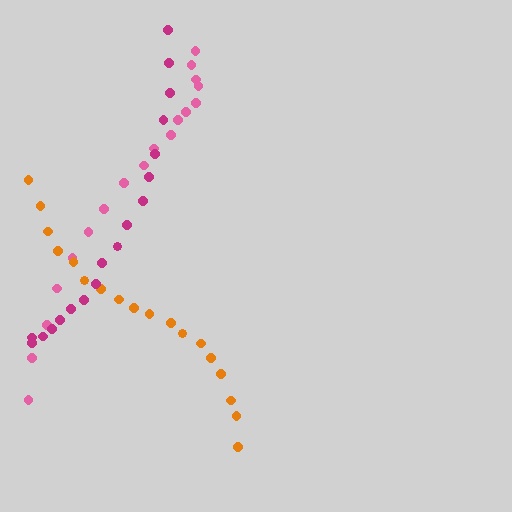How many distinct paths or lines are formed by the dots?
There are 3 distinct paths.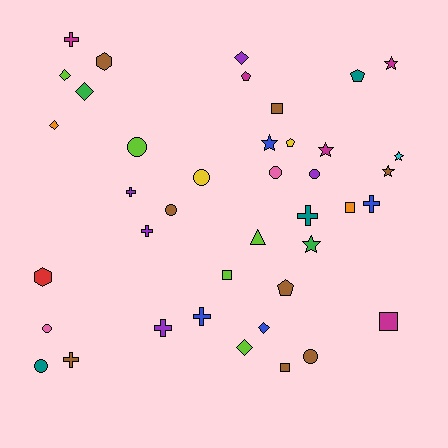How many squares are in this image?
There are 5 squares.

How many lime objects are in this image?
There are 5 lime objects.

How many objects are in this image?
There are 40 objects.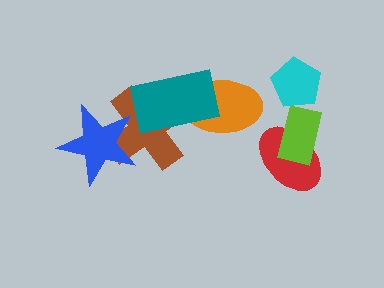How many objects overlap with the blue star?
1 object overlaps with the blue star.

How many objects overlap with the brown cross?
2 objects overlap with the brown cross.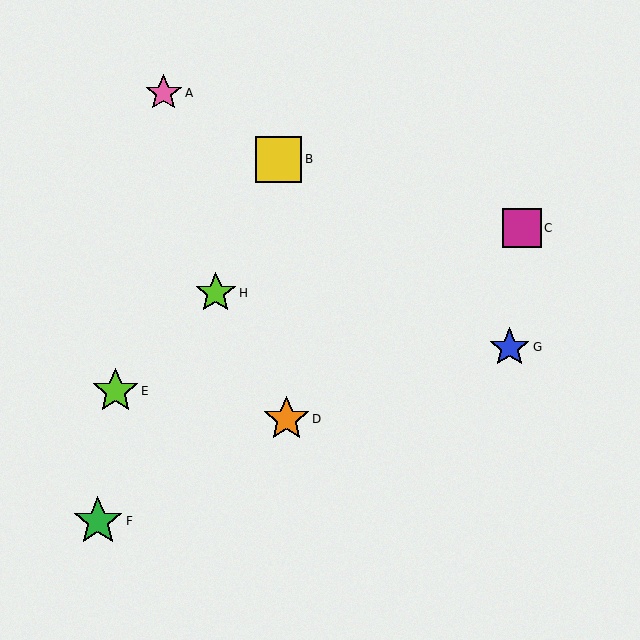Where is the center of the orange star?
The center of the orange star is at (287, 419).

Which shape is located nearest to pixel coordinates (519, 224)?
The magenta square (labeled C) at (522, 228) is nearest to that location.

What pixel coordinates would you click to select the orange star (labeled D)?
Click at (287, 419) to select the orange star D.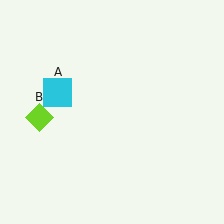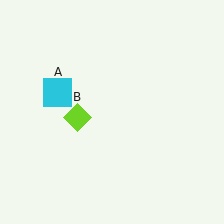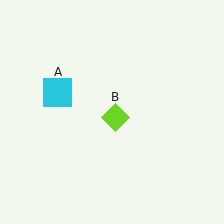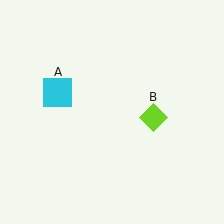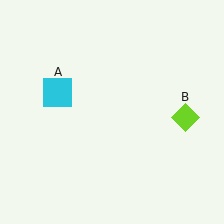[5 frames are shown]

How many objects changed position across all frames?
1 object changed position: lime diamond (object B).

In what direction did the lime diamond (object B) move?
The lime diamond (object B) moved right.